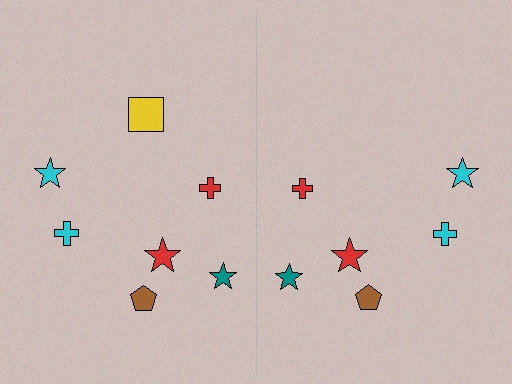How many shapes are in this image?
There are 13 shapes in this image.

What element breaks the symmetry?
A yellow square is missing from the right side.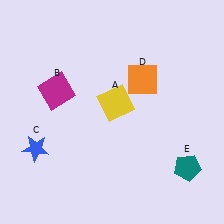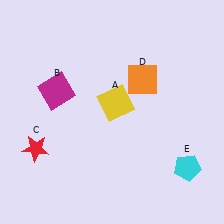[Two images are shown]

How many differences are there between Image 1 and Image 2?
There are 2 differences between the two images.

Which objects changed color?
C changed from blue to red. E changed from teal to cyan.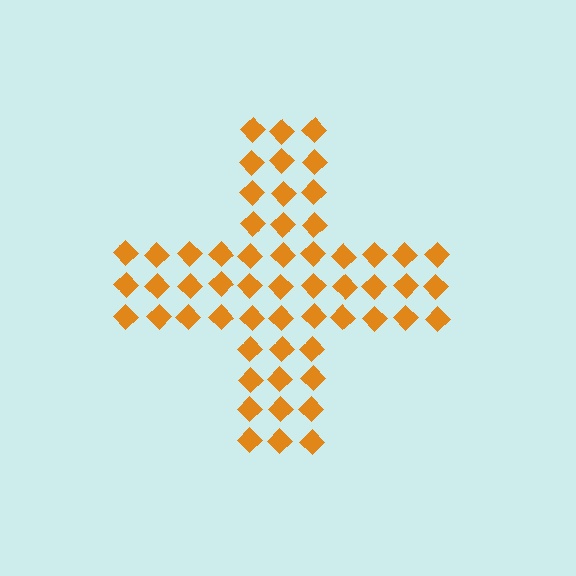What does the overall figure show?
The overall figure shows a cross.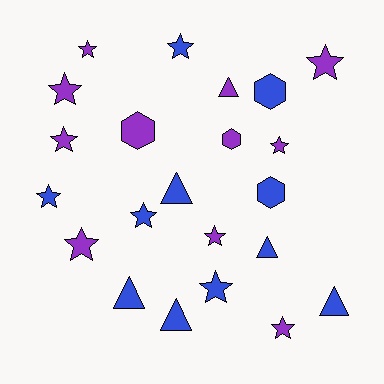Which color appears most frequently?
Purple, with 11 objects.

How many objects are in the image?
There are 22 objects.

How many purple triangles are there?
There is 1 purple triangle.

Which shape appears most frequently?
Star, with 12 objects.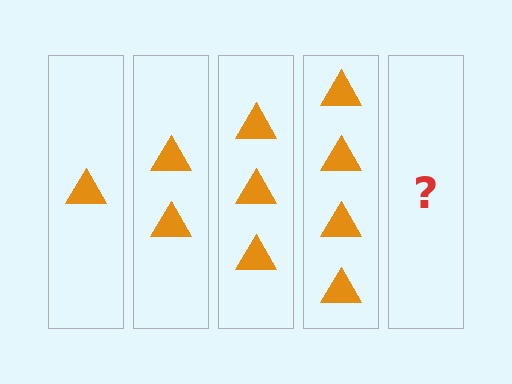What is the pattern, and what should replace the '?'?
The pattern is that each step adds one more triangle. The '?' should be 5 triangles.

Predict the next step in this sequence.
The next step is 5 triangles.